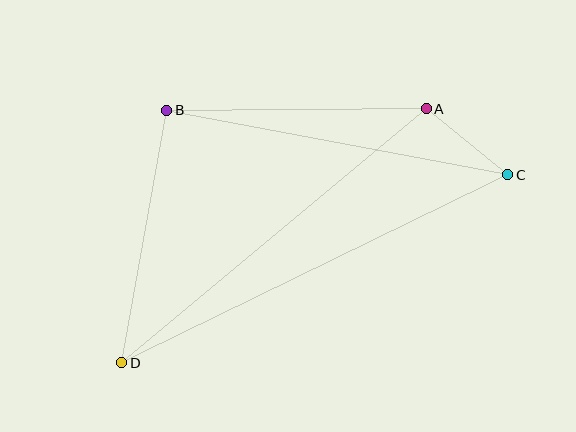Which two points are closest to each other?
Points A and C are closest to each other.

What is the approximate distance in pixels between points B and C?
The distance between B and C is approximately 347 pixels.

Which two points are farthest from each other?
Points C and D are farthest from each other.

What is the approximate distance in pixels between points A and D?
The distance between A and D is approximately 397 pixels.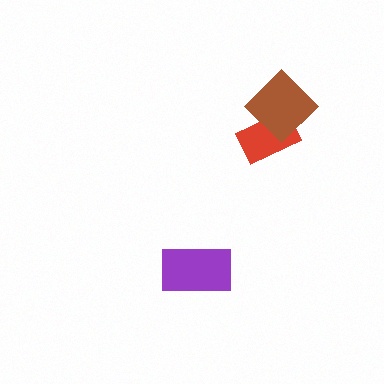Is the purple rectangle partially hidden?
No, no other shape covers it.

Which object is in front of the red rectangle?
The brown diamond is in front of the red rectangle.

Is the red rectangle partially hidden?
Yes, it is partially covered by another shape.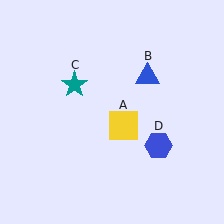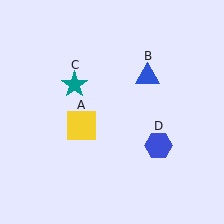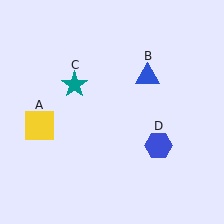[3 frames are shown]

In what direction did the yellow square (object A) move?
The yellow square (object A) moved left.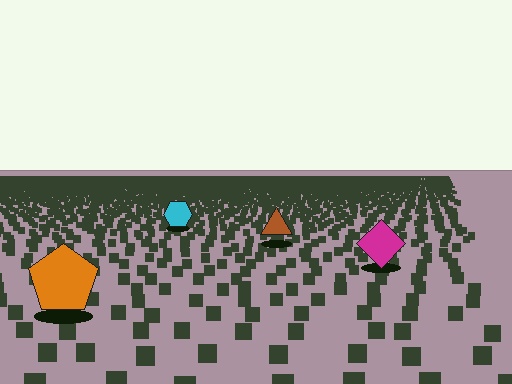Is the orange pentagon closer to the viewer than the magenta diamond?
Yes. The orange pentagon is closer — you can tell from the texture gradient: the ground texture is coarser near it.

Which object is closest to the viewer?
The orange pentagon is closest. The texture marks near it are larger and more spread out.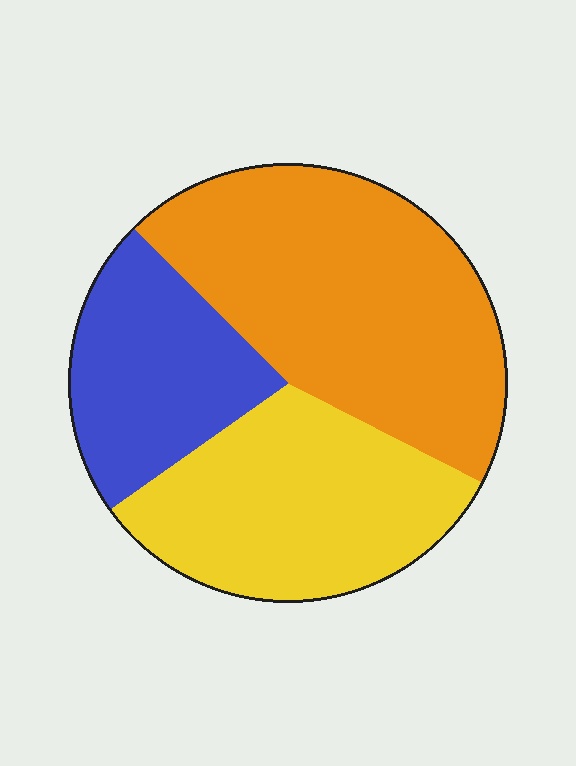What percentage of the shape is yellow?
Yellow takes up about one third (1/3) of the shape.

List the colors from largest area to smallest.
From largest to smallest: orange, yellow, blue.